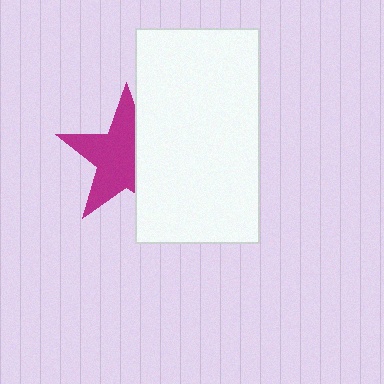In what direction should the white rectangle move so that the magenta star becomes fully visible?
The white rectangle should move right. That is the shortest direction to clear the overlap and leave the magenta star fully visible.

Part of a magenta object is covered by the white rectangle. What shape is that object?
It is a star.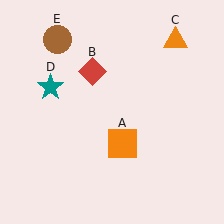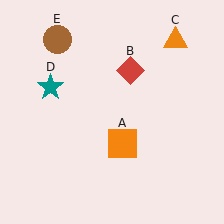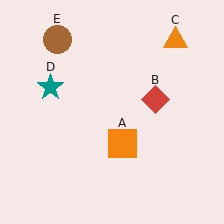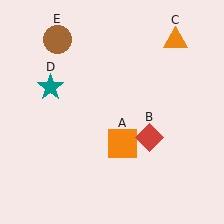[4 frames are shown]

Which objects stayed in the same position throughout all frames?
Orange square (object A) and orange triangle (object C) and teal star (object D) and brown circle (object E) remained stationary.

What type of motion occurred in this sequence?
The red diamond (object B) rotated clockwise around the center of the scene.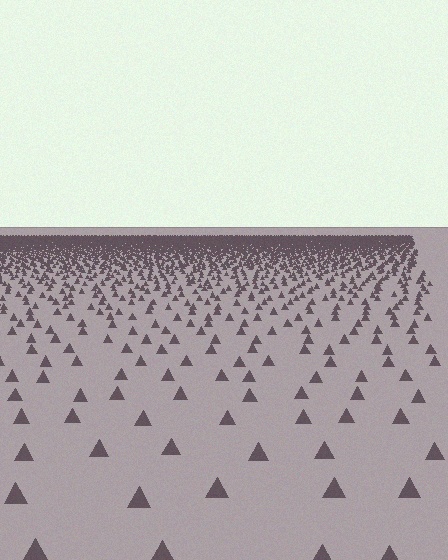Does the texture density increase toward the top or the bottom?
Density increases toward the top.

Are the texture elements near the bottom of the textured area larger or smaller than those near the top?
Larger. Near the bottom, elements are closer to the viewer and appear at a bigger on-screen size.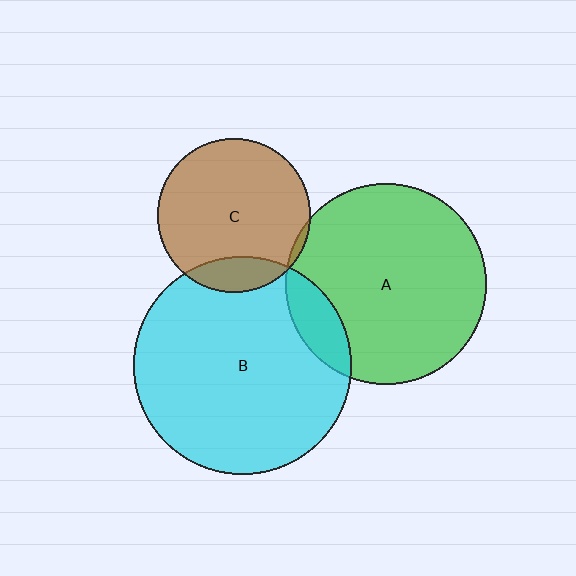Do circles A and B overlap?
Yes.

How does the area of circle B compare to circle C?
Approximately 2.0 times.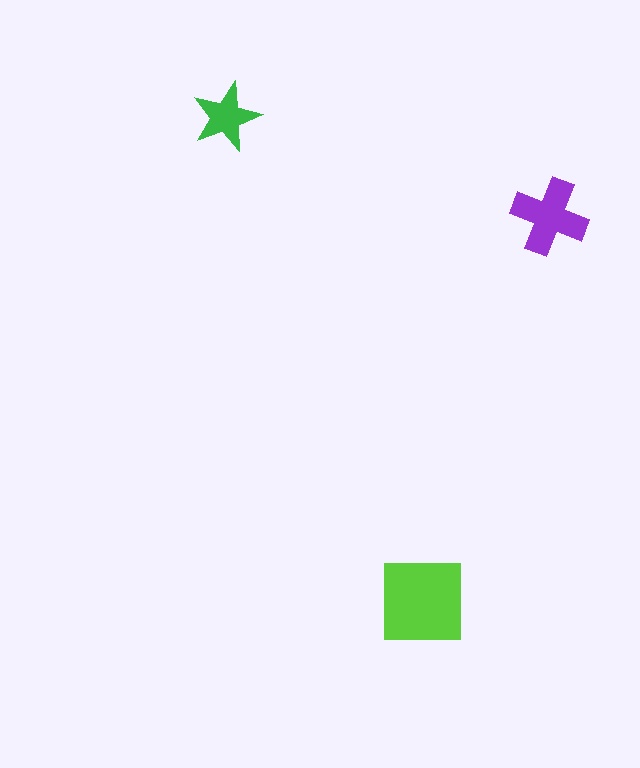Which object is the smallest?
The green star.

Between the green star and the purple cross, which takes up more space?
The purple cross.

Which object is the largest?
The lime square.